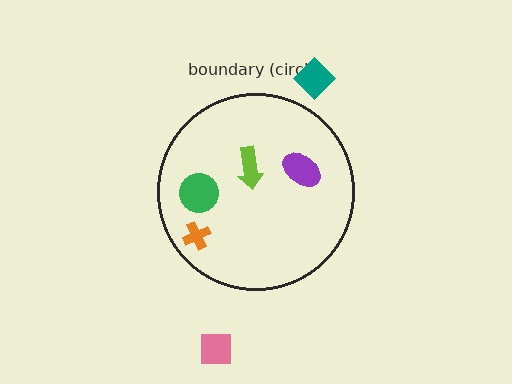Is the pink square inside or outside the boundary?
Outside.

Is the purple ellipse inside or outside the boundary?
Inside.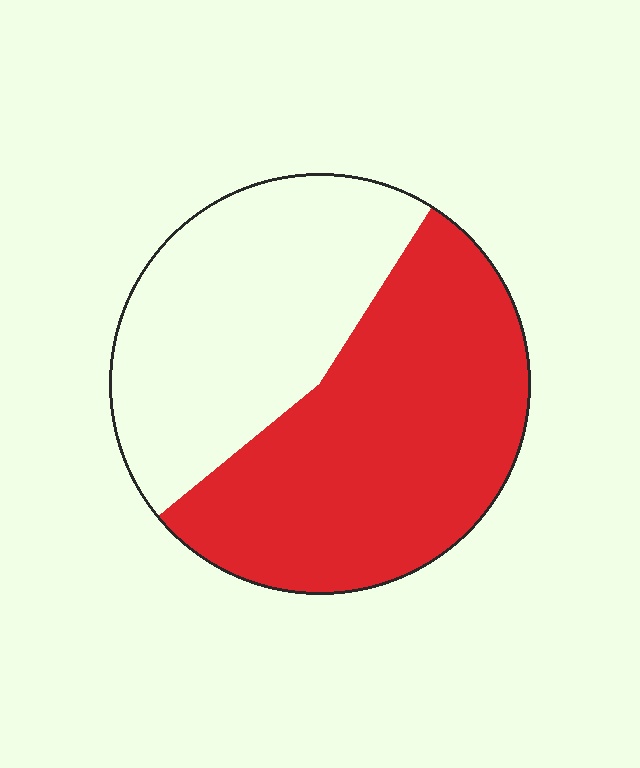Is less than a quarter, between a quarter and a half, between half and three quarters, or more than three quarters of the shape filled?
Between half and three quarters.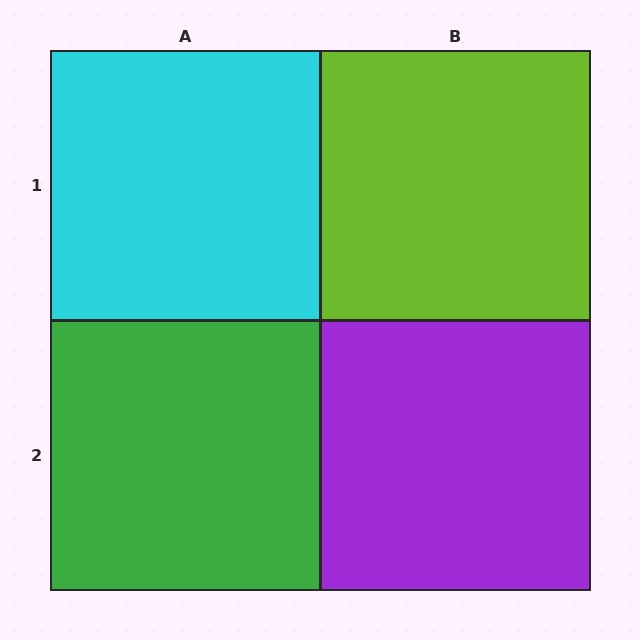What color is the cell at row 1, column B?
Lime.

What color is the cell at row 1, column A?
Cyan.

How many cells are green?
1 cell is green.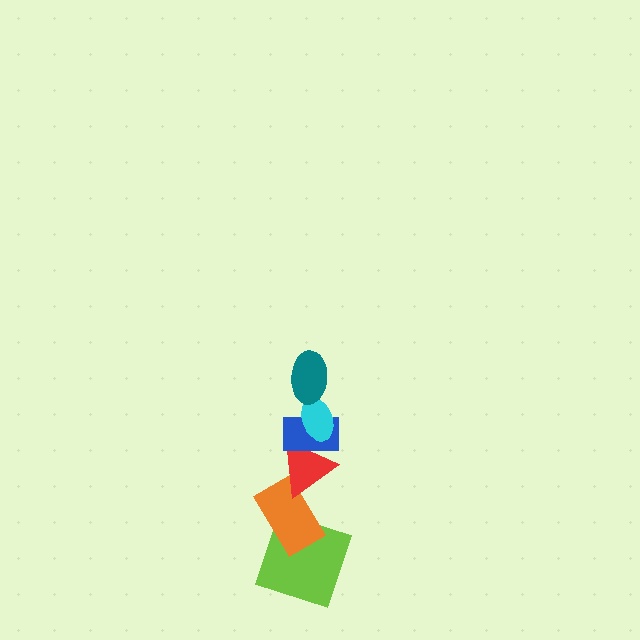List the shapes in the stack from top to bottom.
From top to bottom: the teal ellipse, the cyan ellipse, the blue rectangle, the red triangle, the orange rectangle, the lime square.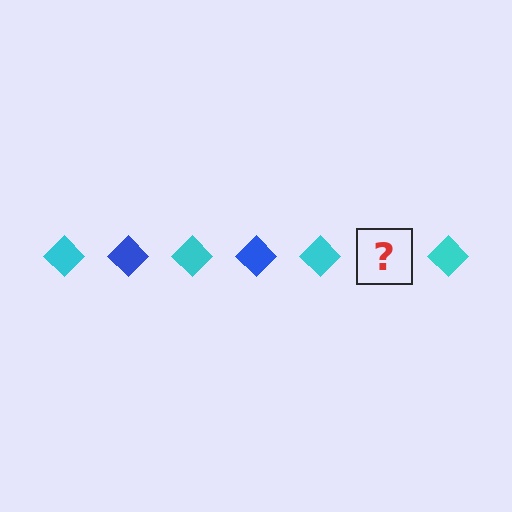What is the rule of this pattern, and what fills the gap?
The rule is that the pattern cycles through cyan, blue diamonds. The gap should be filled with a blue diamond.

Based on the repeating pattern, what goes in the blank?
The blank should be a blue diamond.